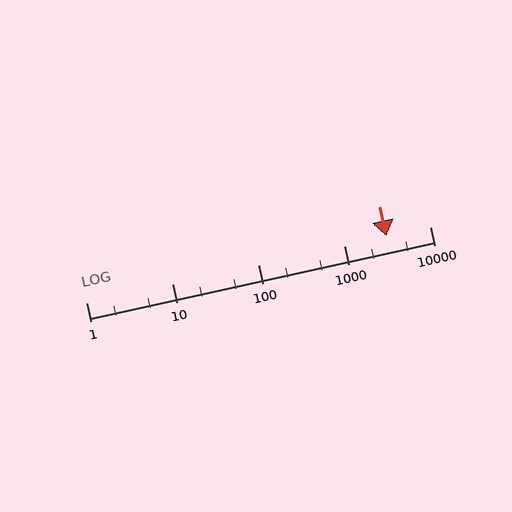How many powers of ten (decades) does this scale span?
The scale spans 4 decades, from 1 to 10000.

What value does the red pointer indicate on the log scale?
The pointer indicates approximately 3100.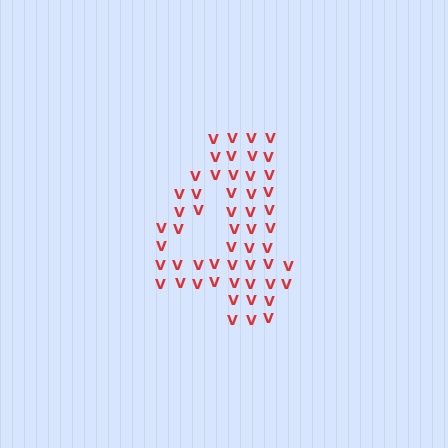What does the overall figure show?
The overall figure shows the digit 4.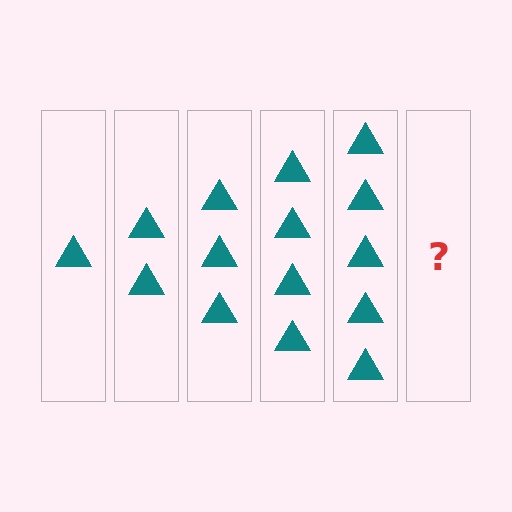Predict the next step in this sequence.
The next step is 6 triangles.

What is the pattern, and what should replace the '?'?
The pattern is that each step adds one more triangle. The '?' should be 6 triangles.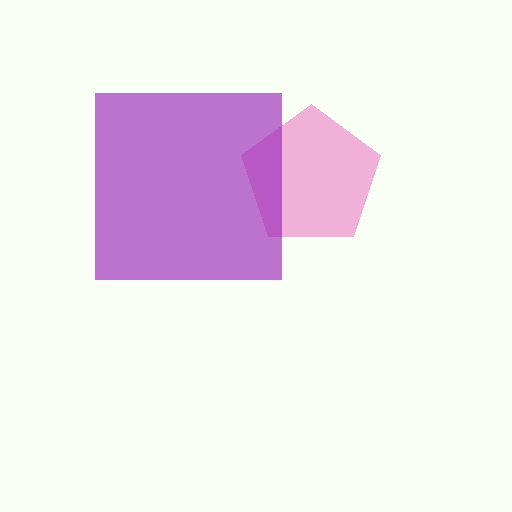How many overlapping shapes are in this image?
There are 2 overlapping shapes in the image.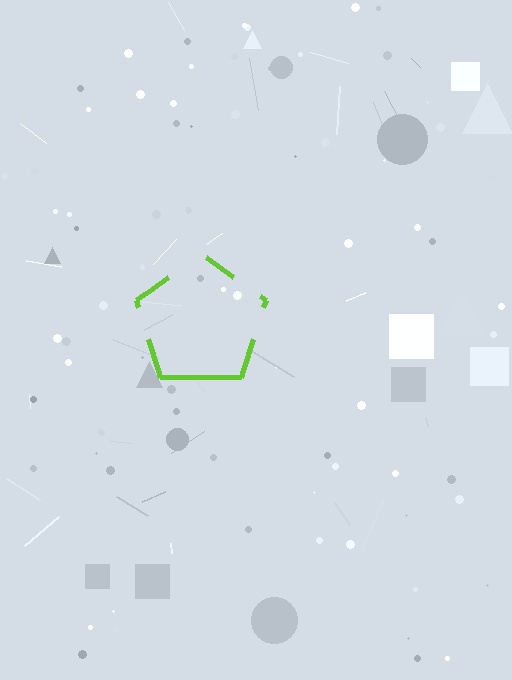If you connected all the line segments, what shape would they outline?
They would outline a pentagon.